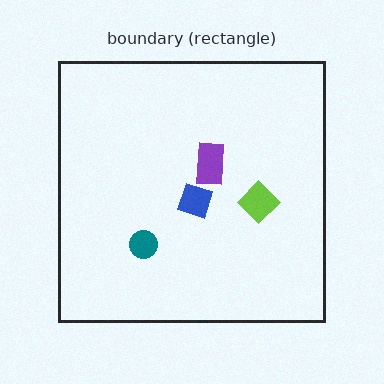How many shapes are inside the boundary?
4 inside, 0 outside.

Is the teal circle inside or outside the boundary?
Inside.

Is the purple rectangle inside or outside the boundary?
Inside.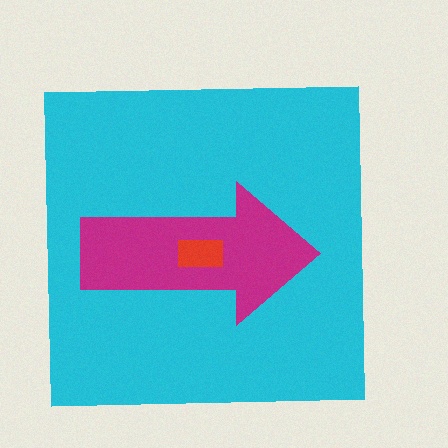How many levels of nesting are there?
3.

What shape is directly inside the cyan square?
The magenta arrow.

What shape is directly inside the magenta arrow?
The red rectangle.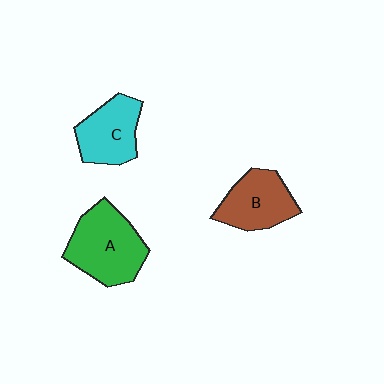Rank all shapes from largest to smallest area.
From largest to smallest: A (green), B (brown), C (cyan).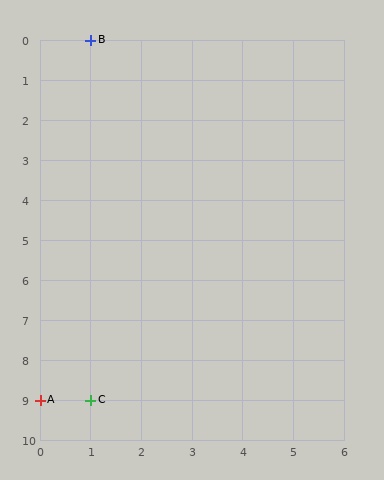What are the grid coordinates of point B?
Point B is at grid coordinates (1, 0).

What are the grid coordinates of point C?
Point C is at grid coordinates (1, 9).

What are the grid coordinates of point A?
Point A is at grid coordinates (0, 9).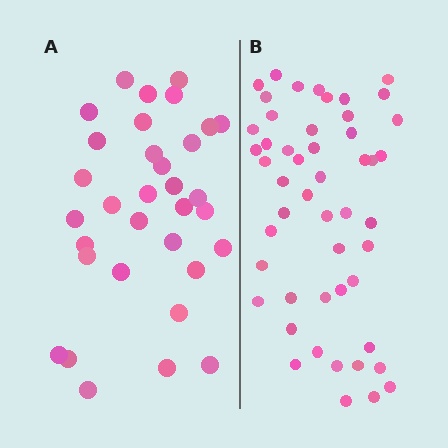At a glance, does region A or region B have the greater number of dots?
Region B (the right region) has more dots.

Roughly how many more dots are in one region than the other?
Region B has approximately 15 more dots than region A.